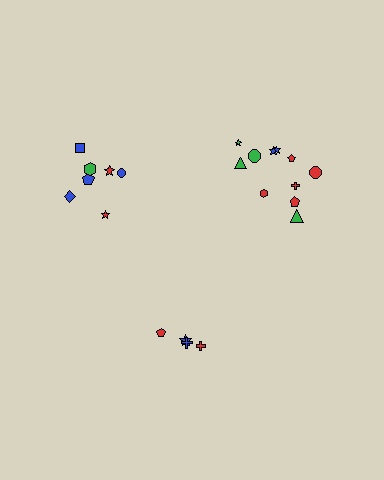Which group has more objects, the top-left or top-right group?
The top-right group.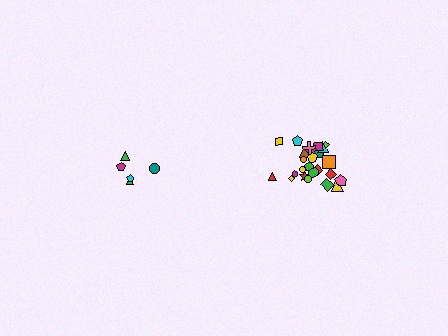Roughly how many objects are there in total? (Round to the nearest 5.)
Roughly 30 objects in total.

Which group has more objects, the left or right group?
The right group.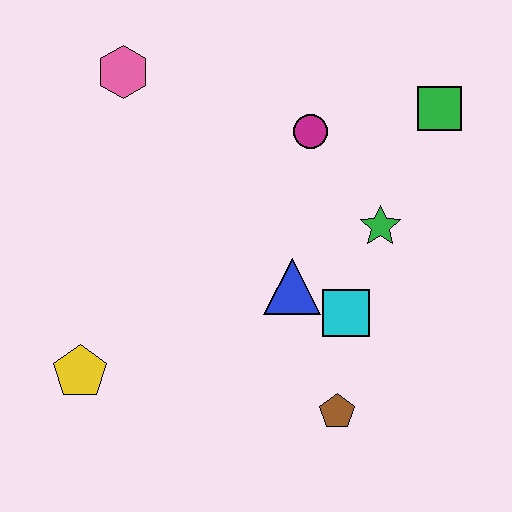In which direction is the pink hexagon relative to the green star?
The pink hexagon is to the left of the green star.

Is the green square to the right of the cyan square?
Yes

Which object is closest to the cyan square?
The blue triangle is closest to the cyan square.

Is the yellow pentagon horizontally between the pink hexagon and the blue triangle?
No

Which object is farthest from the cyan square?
The pink hexagon is farthest from the cyan square.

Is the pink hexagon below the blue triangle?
No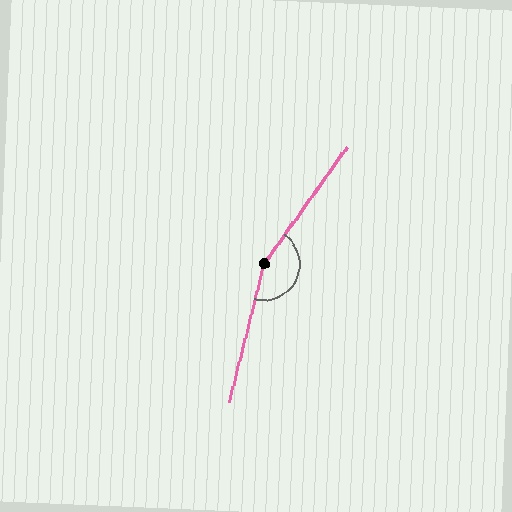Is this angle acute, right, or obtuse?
It is obtuse.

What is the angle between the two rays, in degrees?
Approximately 159 degrees.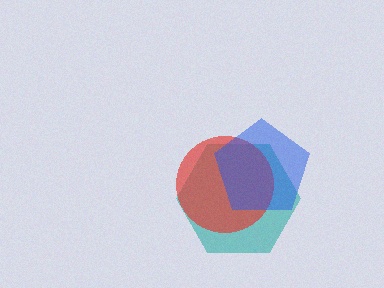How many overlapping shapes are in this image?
There are 3 overlapping shapes in the image.